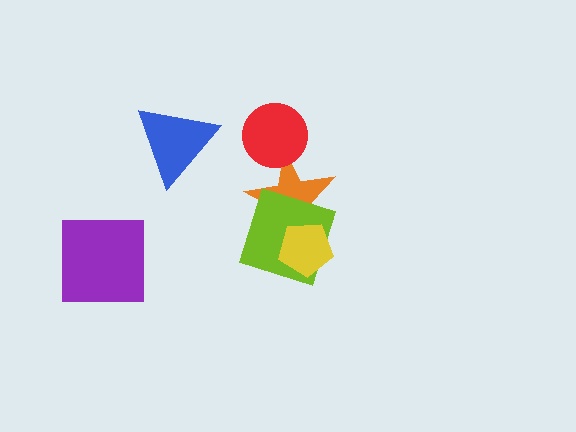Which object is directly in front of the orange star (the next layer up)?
The lime square is directly in front of the orange star.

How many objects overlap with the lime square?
2 objects overlap with the lime square.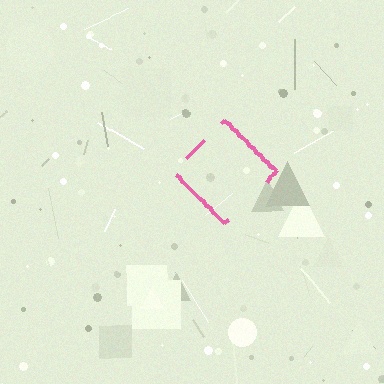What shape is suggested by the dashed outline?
The dashed outline suggests a diamond.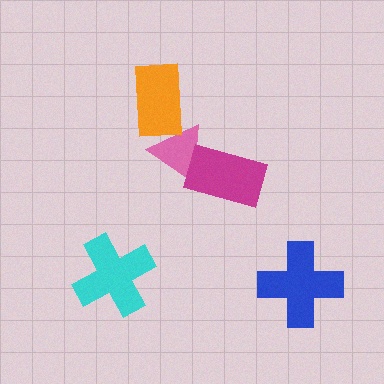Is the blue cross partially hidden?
No, no other shape covers it.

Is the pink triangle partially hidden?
Yes, it is partially covered by another shape.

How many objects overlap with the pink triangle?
2 objects overlap with the pink triangle.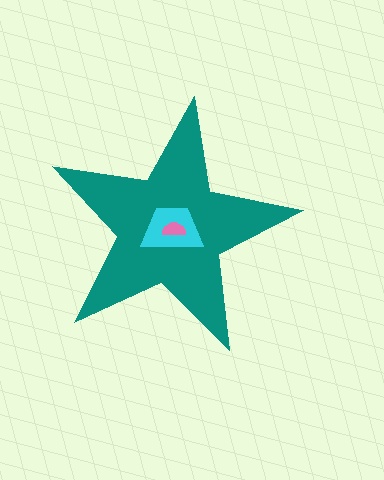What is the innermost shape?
The pink semicircle.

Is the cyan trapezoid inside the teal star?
Yes.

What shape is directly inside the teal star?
The cyan trapezoid.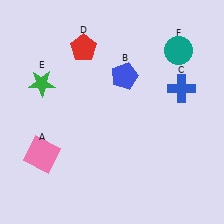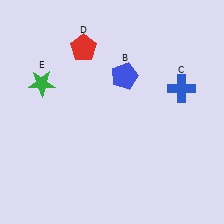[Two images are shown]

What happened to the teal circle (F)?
The teal circle (F) was removed in Image 2. It was in the top-right area of Image 1.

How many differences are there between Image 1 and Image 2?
There are 2 differences between the two images.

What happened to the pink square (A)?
The pink square (A) was removed in Image 2. It was in the bottom-left area of Image 1.